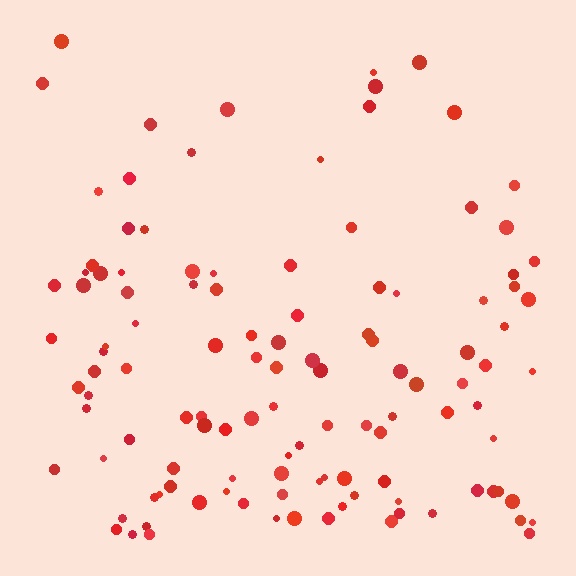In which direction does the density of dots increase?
From top to bottom, with the bottom side densest.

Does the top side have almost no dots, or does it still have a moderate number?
Still a moderate number, just noticeably fewer than the bottom.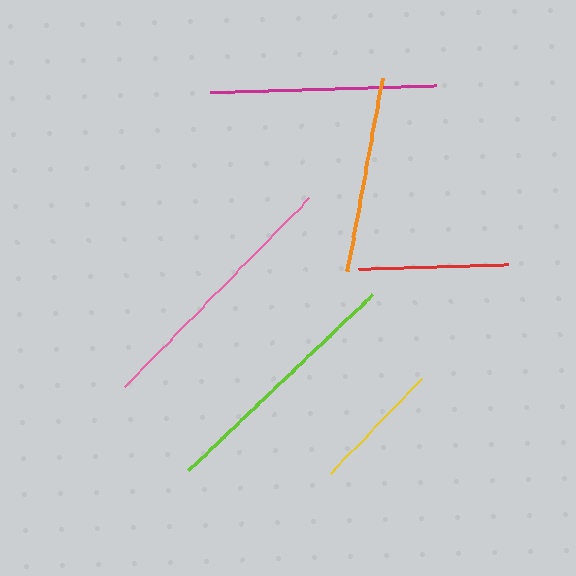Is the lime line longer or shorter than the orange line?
The lime line is longer than the orange line.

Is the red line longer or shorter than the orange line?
The orange line is longer than the red line.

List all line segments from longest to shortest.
From longest to shortest: pink, lime, magenta, orange, red, yellow.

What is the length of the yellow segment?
The yellow segment is approximately 132 pixels long.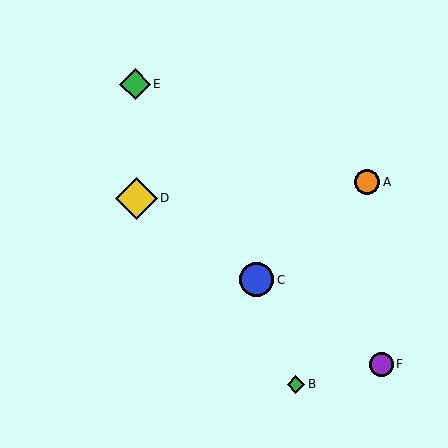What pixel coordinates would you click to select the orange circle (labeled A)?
Click at (367, 182) to select the orange circle A.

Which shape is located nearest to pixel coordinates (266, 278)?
The blue circle (labeled C) at (256, 280) is nearest to that location.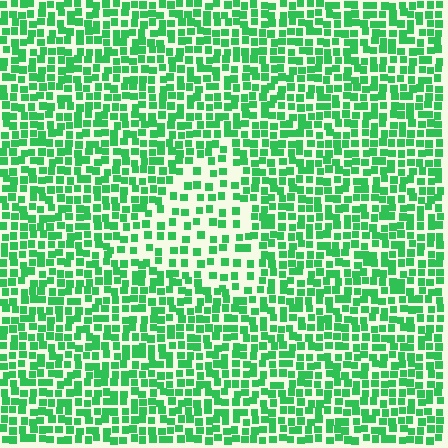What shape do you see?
I see a triangle.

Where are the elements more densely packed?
The elements are more densely packed outside the triangle boundary.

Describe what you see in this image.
The image contains small green elements arranged at two different densities. A triangle-shaped region is visible where the elements are less densely packed than the surrounding area.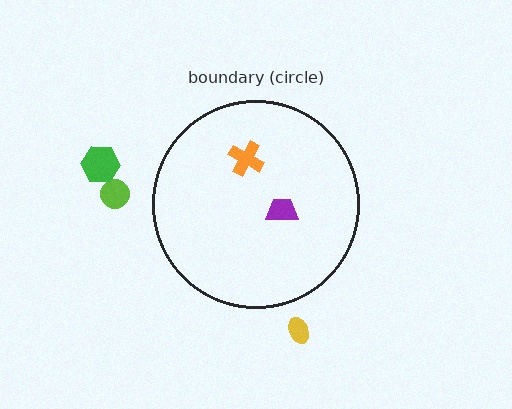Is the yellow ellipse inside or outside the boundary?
Outside.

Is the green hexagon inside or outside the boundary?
Outside.